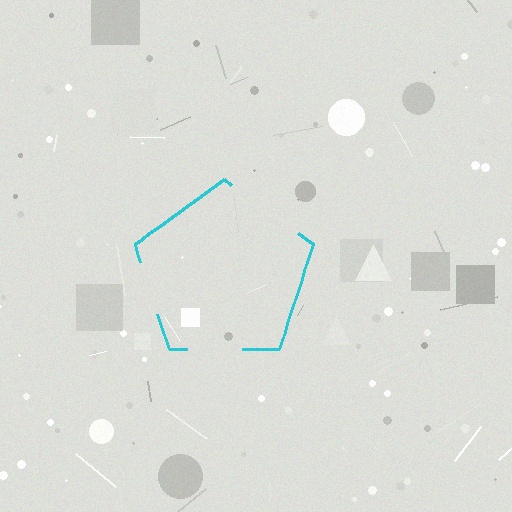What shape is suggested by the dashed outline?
The dashed outline suggests a pentagon.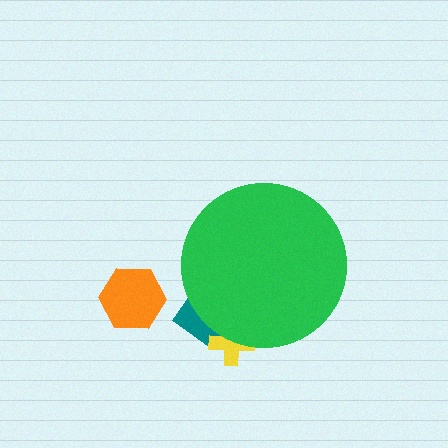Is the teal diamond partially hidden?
Yes, the teal diamond is partially hidden behind the green circle.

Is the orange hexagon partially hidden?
No, the orange hexagon is fully visible.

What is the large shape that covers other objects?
A green circle.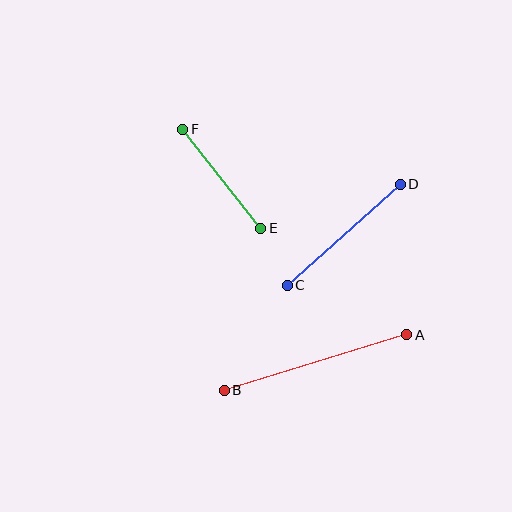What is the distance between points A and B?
The distance is approximately 191 pixels.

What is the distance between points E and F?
The distance is approximately 126 pixels.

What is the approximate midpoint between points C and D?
The midpoint is at approximately (344, 235) pixels.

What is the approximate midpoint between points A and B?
The midpoint is at approximately (315, 362) pixels.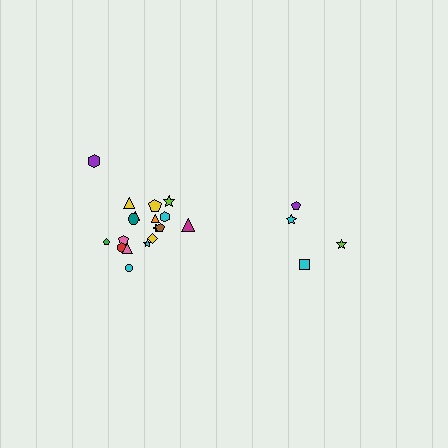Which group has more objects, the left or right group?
The left group.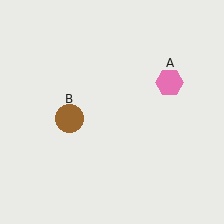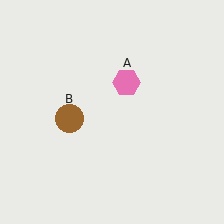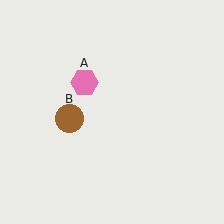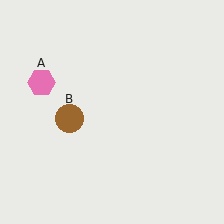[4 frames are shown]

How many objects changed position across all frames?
1 object changed position: pink hexagon (object A).